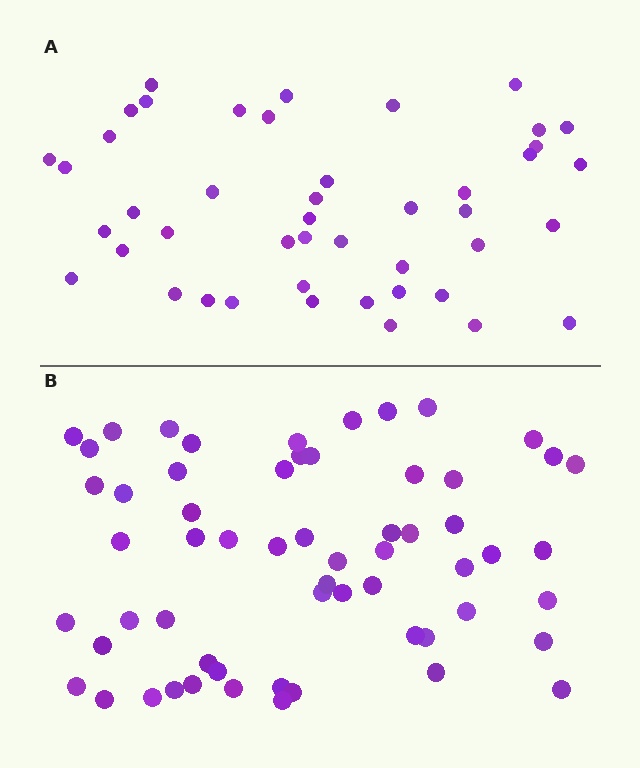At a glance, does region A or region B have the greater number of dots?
Region B (the bottom region) has more dots.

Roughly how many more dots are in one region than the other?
Region B has approximately 15 more dots than region A.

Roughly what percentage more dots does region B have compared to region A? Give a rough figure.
About 35% more.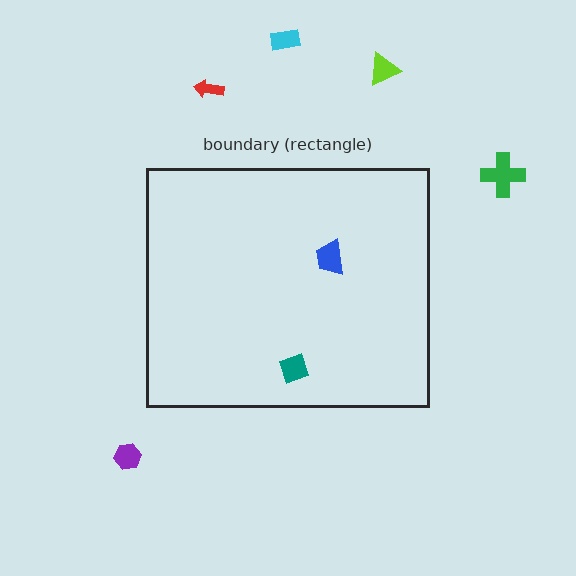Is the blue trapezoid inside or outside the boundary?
Inside.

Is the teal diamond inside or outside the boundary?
Inside.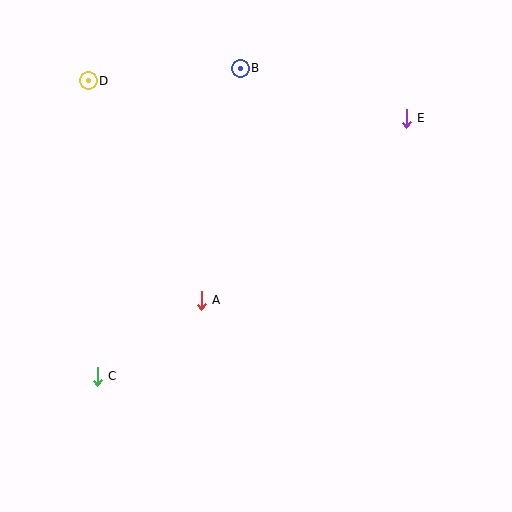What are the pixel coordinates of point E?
Point E is at (406, 118).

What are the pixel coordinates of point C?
Point C is at (97, 376).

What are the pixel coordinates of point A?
Point A is at (201, 300).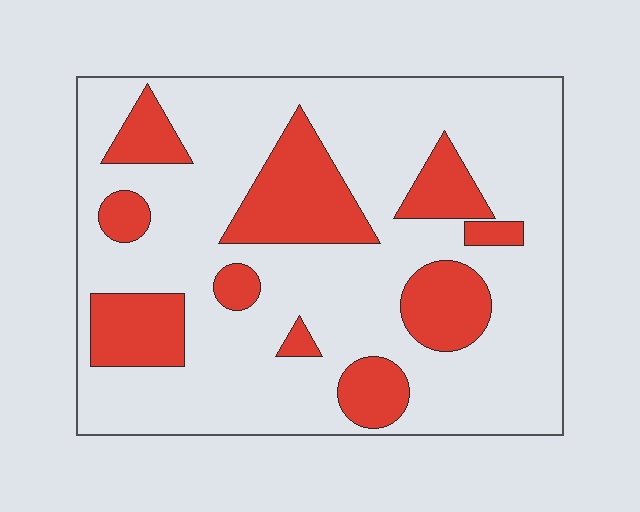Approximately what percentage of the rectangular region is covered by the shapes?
Approximately 25%.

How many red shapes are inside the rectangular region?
10.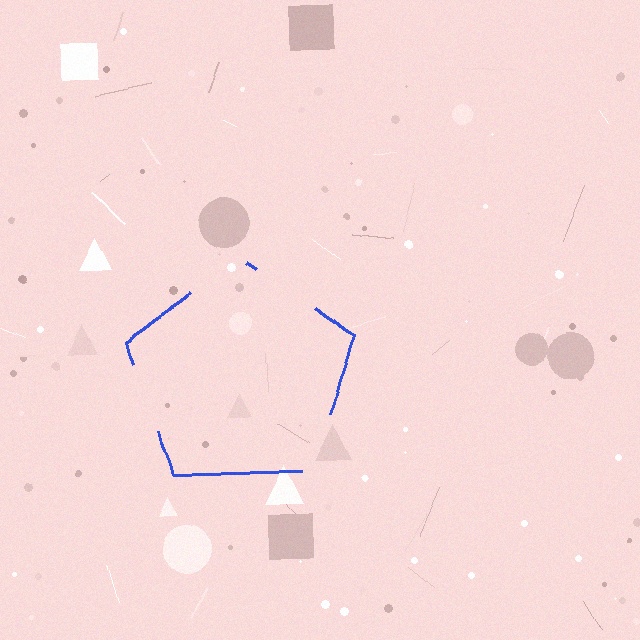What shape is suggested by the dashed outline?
The dashed outline suggests a pentagon.